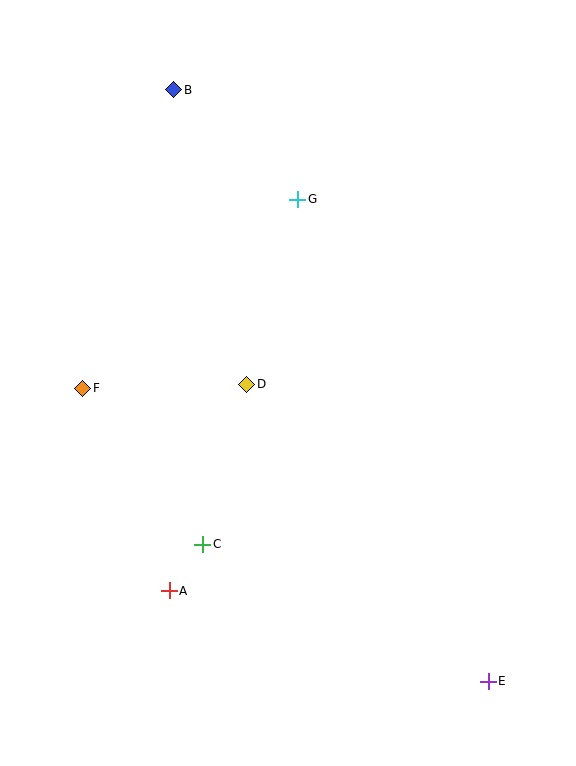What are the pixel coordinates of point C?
Point C is at (203, 544).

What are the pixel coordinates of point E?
Point E is at (488, 681).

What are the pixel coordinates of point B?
Point B is at (174, 90).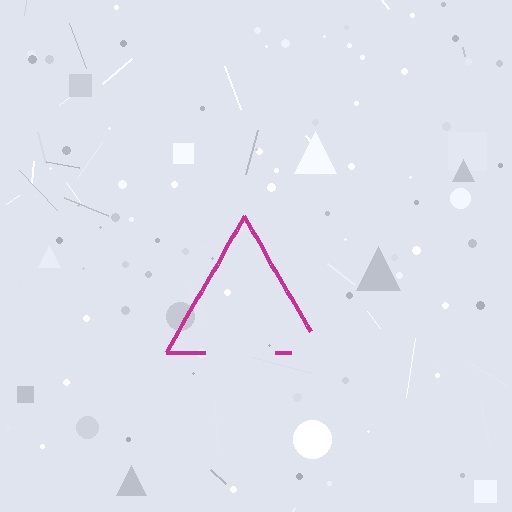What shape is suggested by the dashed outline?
The dashed outline suggests a triangle.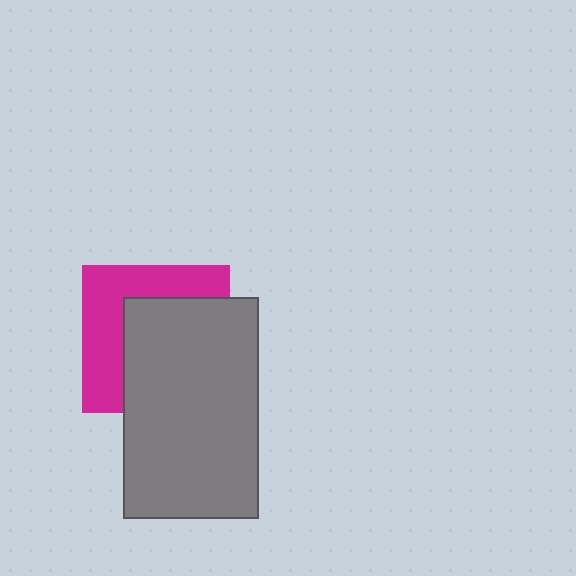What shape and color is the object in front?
The object in front is a gray rectangle.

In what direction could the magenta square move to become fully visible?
The magenta square could move toward the upper-left. That would shift it out from behind the gray rectangle entirely.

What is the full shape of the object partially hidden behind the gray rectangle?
The partially hidden object is a magenta square.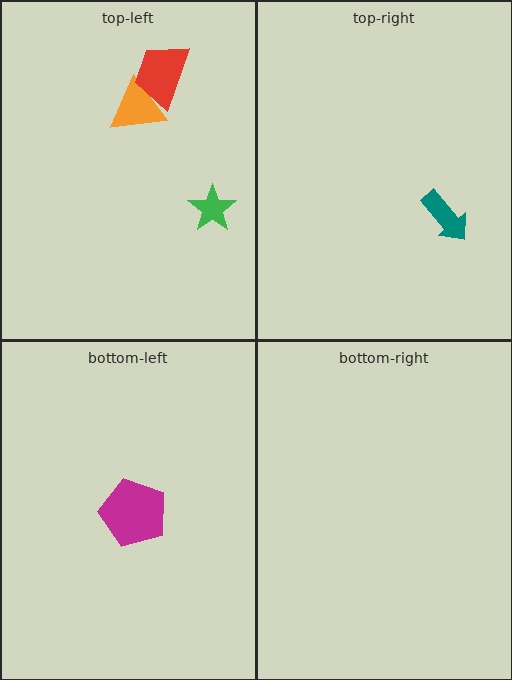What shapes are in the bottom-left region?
The magenta pentagon.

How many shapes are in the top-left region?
3.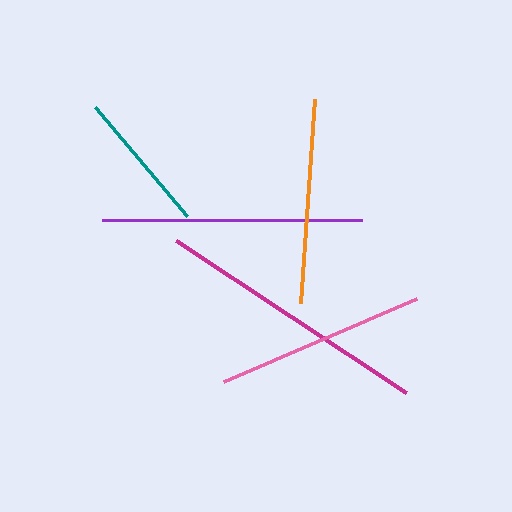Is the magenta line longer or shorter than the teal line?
The magenta line is longer than the teal line.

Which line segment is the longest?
The magenta line is the longest at approximately 276 pixels.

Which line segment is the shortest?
The teal line is the shortest at approximately 143 pixels.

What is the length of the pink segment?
The pink segment is approximately 211 pixels long.